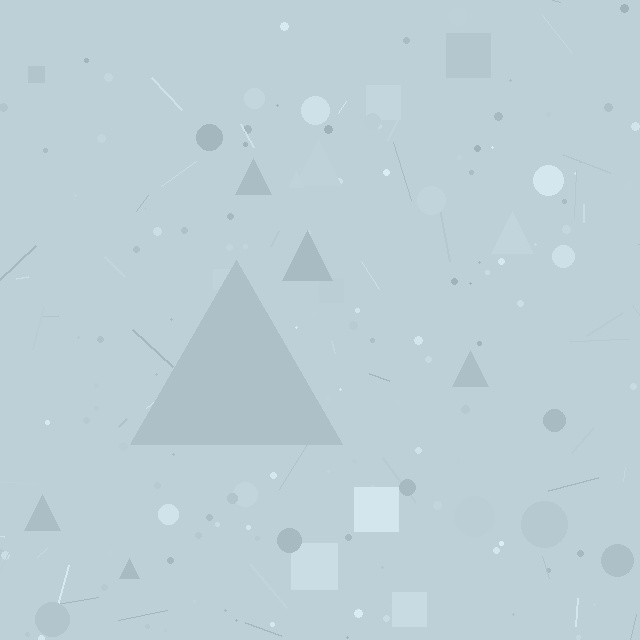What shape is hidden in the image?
A triangle is hidden in the image.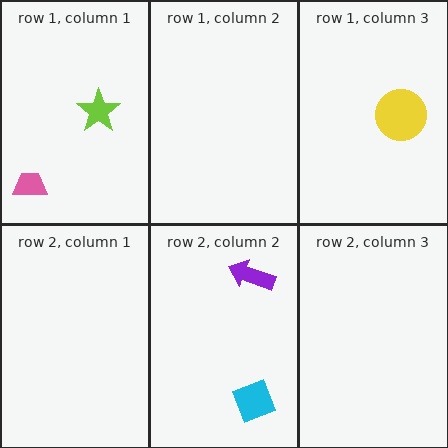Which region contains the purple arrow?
The row 2, column 2 region.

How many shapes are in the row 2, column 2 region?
2.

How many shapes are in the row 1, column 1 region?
2.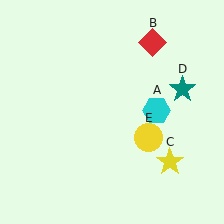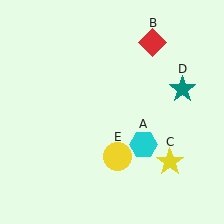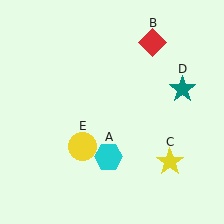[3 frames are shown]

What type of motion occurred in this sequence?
The cyan hexagon (object A), yellow circle (object E) rotated clockwise around the center of the scene.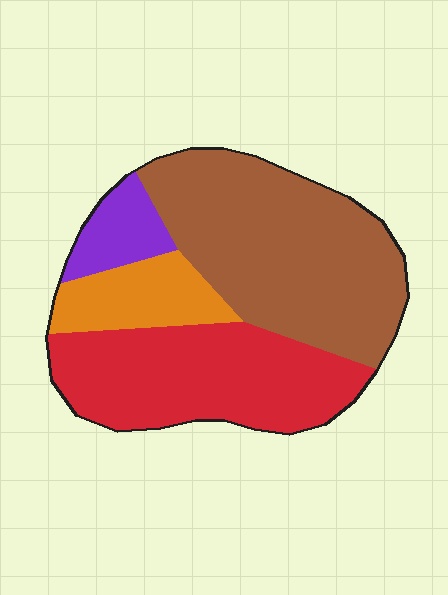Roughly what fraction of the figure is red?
Red covers about 35% of the figure.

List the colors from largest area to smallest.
From largest to smallest: brown, red, orange, purple.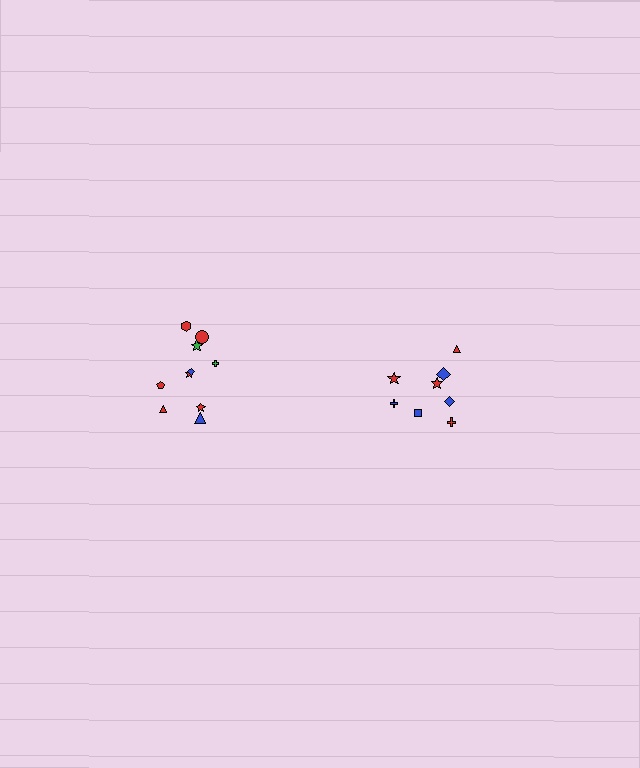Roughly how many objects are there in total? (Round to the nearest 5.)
Roughly 20 objects in total.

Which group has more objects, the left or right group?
The left group.